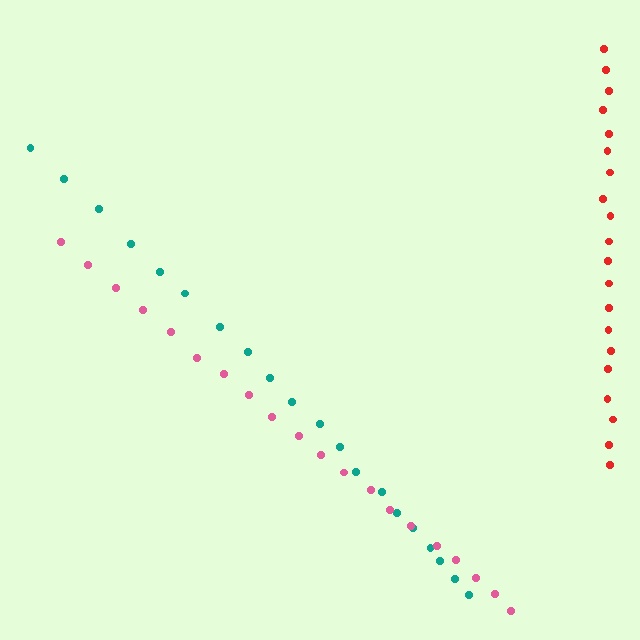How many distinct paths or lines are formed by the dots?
There are 3 distinct paths.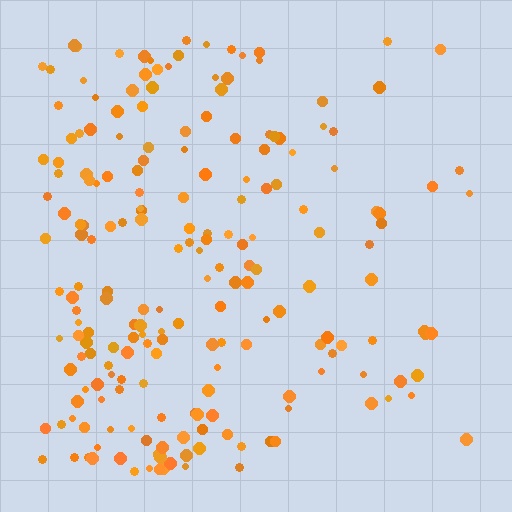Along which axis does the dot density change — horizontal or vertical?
Horizontal.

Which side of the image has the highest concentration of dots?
The left.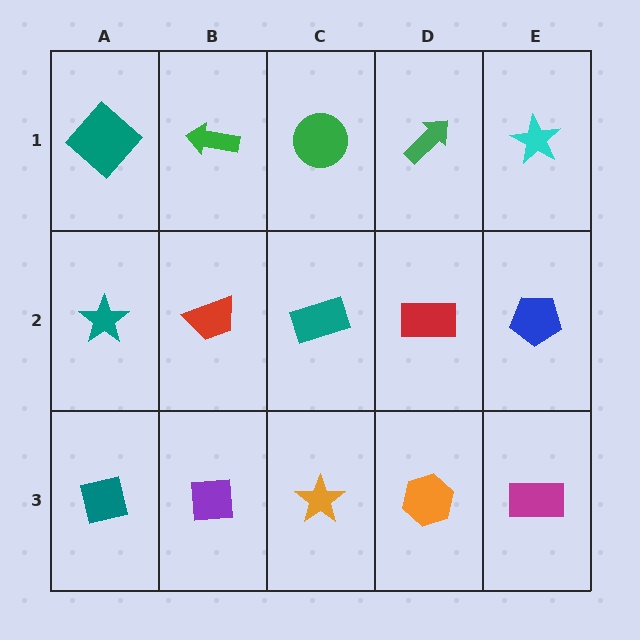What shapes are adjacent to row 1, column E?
A blue pentagon (row 2, column E), a green arrow (row 1, column D).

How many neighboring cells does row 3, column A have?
2.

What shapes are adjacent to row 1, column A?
A teal star (row 2, column A), a green arrow (row 1, column B).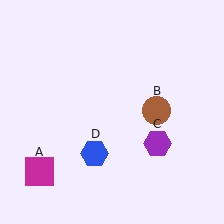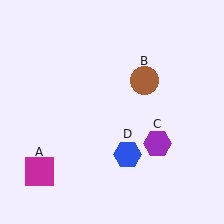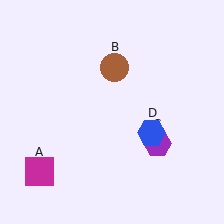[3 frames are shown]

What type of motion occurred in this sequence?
The brown circle (object B), blue hexagon (object D) rotated counterclockwise around the center of the scene.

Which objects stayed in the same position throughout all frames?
Magenta square (object A) and purple hexagon (object C) remained stationary.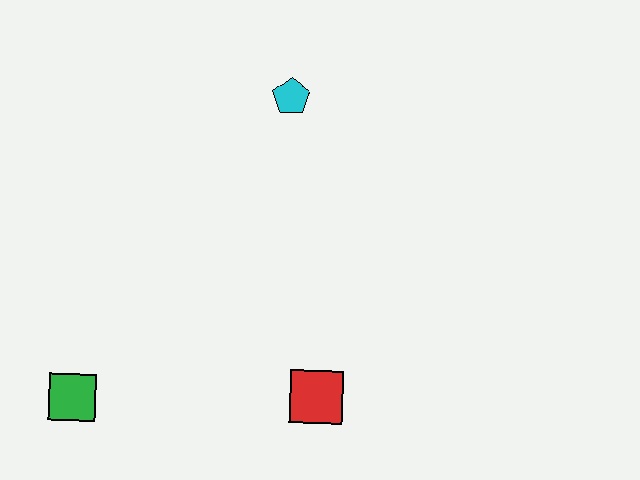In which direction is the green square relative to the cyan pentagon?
The green square is below the cyan pentagon.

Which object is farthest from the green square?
The cyan pentagon is farthest from the green square.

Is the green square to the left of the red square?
Yes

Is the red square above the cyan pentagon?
No